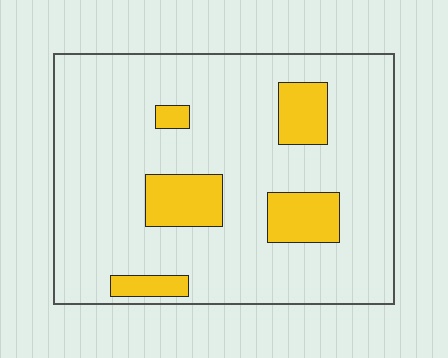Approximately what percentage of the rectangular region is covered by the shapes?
Approximately 15%.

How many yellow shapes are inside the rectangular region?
5.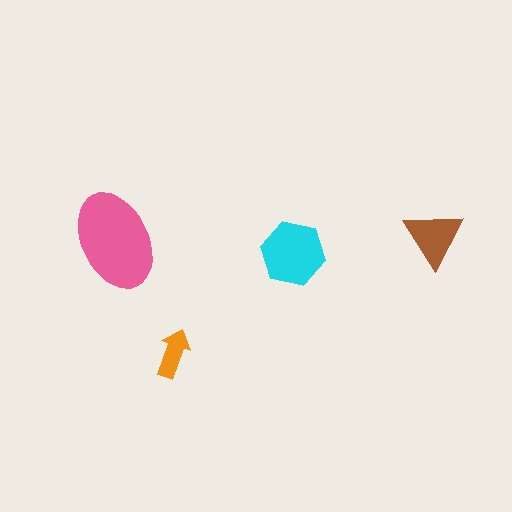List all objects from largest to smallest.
The pink ellipse, the cyan hexagon, the brown triangle, the orange arrow.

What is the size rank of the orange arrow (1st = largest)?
4th.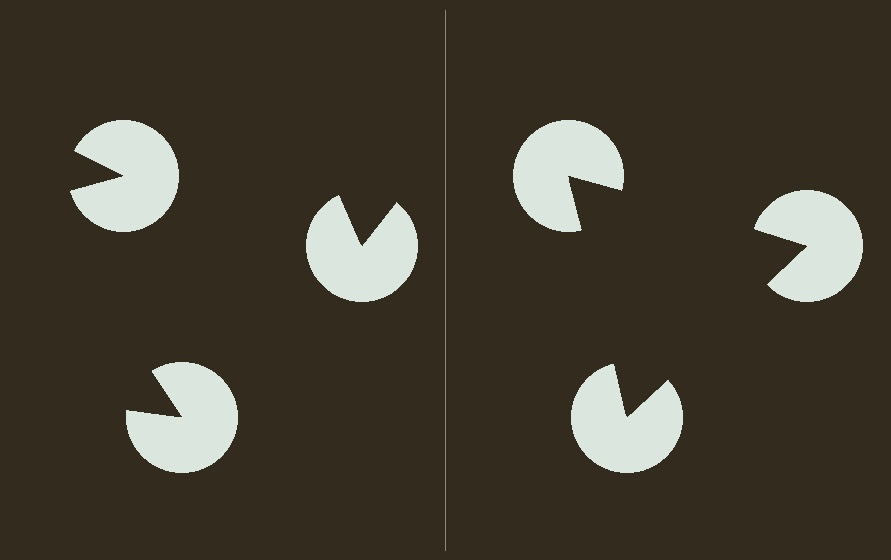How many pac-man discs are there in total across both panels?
6 — 3 on each side.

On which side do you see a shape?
An illusory triangle appears on the right side. On the left side the wedge cuts are rotated, so no coherent shape forms.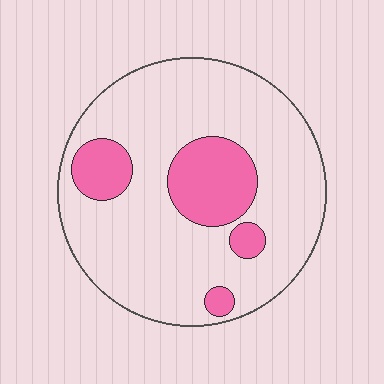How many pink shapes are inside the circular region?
4.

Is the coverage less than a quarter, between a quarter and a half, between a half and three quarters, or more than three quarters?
Less than a quarter.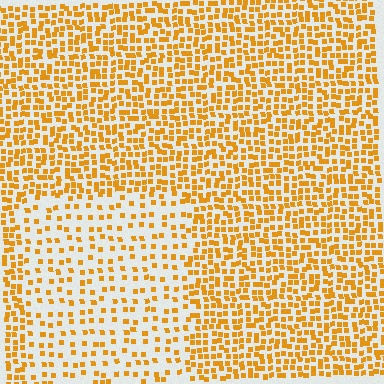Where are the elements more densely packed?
The elements are more densely packed outside the rectangle boundary.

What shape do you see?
I see a rectangle.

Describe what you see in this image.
The image contains small orange elements arranged at two different densities. A rectangle-shaped region is visible where the elements are less densely packed than the surrounding area.